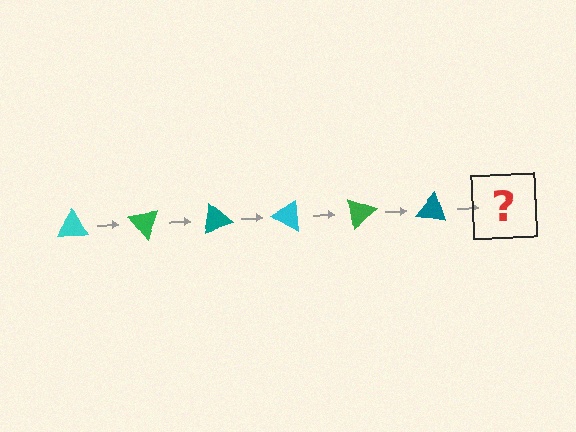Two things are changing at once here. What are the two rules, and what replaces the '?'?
The two rules are that it rotates 50 degrees each step and the color cycles through cyan, green, and teal. The '?' should be a cyan triangle, rotated 300 degrees from the start.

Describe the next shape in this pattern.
It should be a cyan triangle, rotated 300 degrees from the start.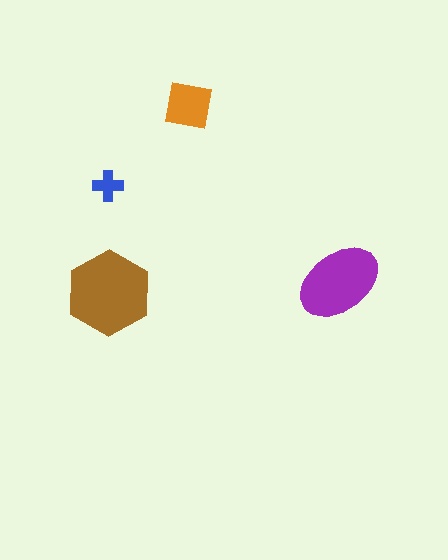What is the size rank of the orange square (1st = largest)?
3rd.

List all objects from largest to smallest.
The brown hexagon, the purple ellipse, the orange square, the blue cross.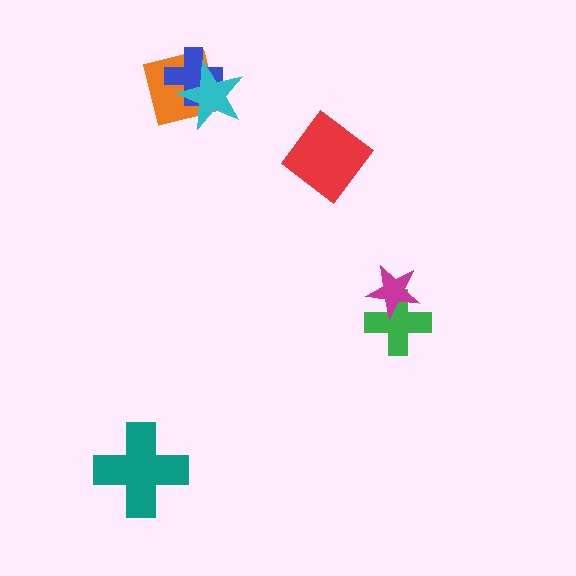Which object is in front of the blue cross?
The cyan star is in front of the blue cross.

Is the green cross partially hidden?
Yes, it is partially covered by another shape.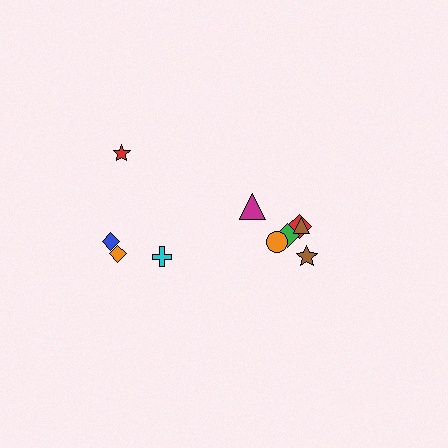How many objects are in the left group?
There are 4 objects.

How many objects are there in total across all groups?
There are 10 objects.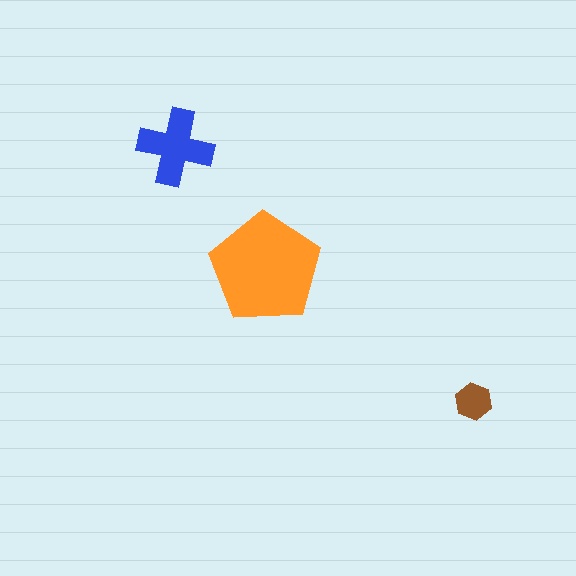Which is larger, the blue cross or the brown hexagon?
The blue cross.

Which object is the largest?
The orange pentagon.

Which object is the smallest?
The brown hexagon.